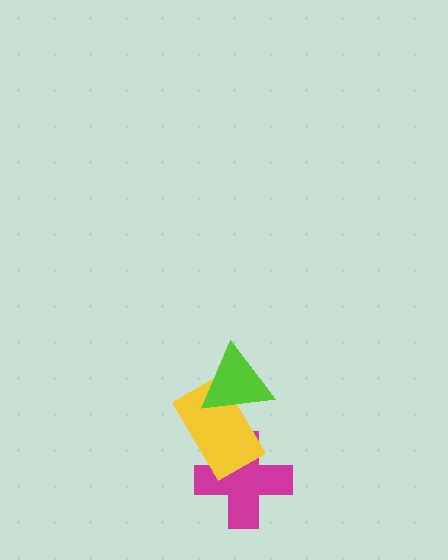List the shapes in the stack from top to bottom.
From top to bottom: the lime triangle, the yellow rectangle, the magenta cross.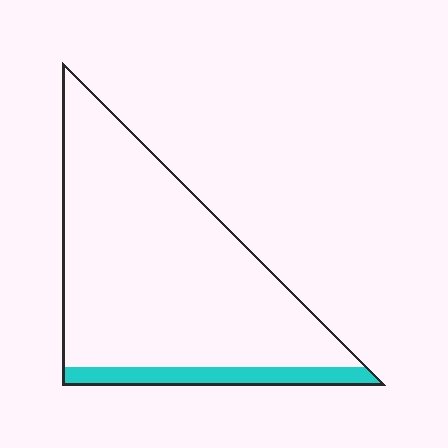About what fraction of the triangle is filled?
About one eighth (1/8).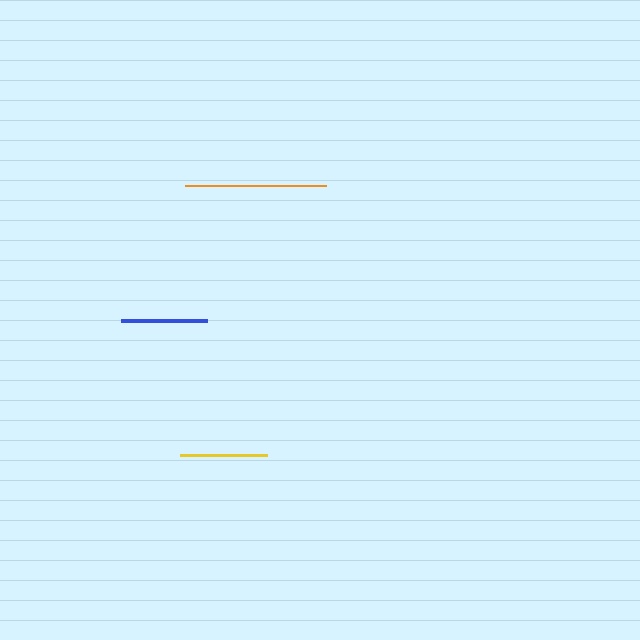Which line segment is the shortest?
The blue line is the shortest at approximately 86 pixels.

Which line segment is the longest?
The orange line is the longest at approximately 140 pixels.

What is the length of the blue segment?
The blue segment is approximately 86 pixels long.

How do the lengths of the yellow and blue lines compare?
The yellow and blue lines are approximately the same length.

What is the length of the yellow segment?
The yellow segment is approximately 87 pixels long.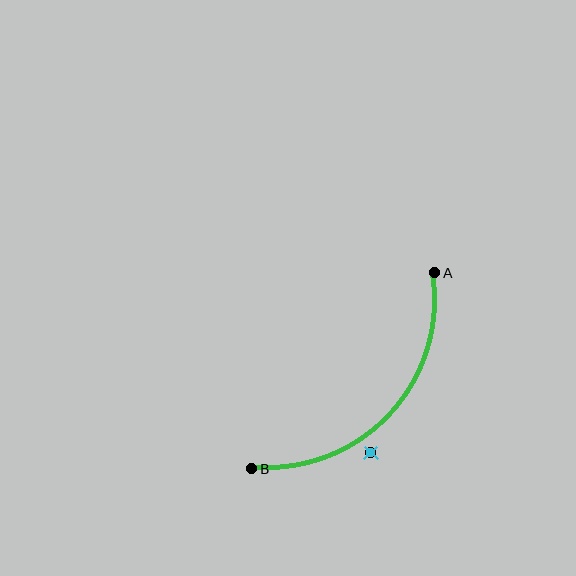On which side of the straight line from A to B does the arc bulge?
The arc bulges below and to the right of the straight line connecting A and B.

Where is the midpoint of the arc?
The arc midpoint is the point on the curve farthest from the straight line joining A and B. It sits below and to the right of that line.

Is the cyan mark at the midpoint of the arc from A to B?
No — the cyan mark does not lie on the arc at all. It sits slightly outside the curve.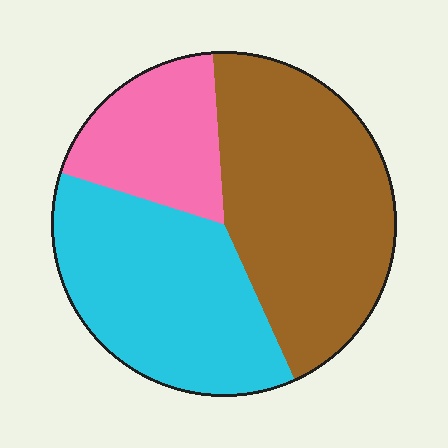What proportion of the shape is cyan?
Cyan covers 37% of the shape.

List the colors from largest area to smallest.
From largest to smallest: brown, cyan, pink.